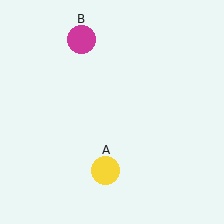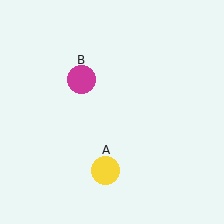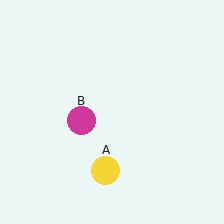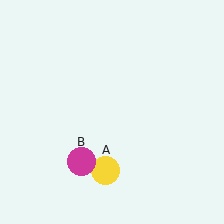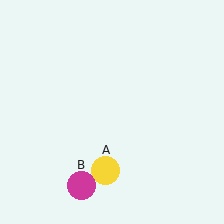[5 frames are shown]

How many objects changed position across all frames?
1 object changed position: magenta circle (object B).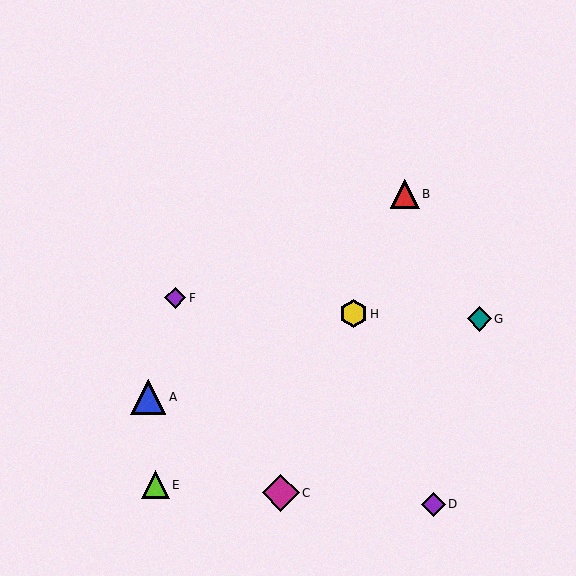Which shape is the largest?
The magenta diamond (labeled C) is the largest.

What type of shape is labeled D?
Shape D is a purple diamond.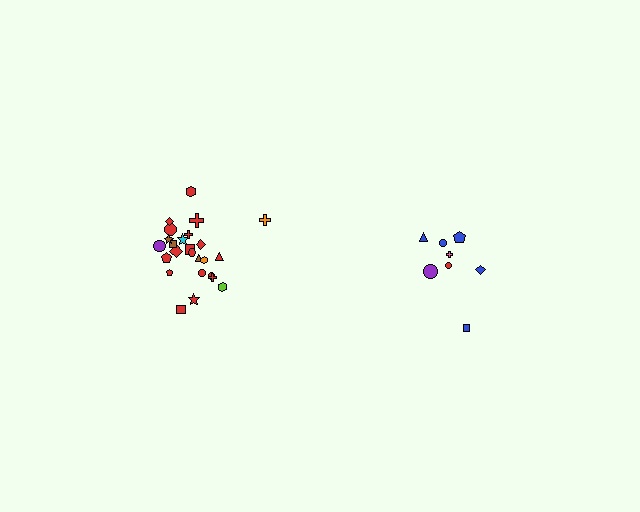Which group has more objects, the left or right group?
The left group.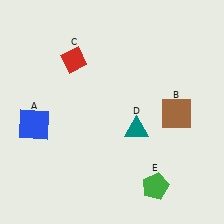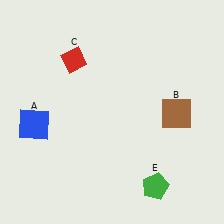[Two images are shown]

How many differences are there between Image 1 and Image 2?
There is 1 difference between the two images.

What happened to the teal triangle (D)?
The teal triangle (D) was removed in Image 2. It was in the bottom-right area of Image 1.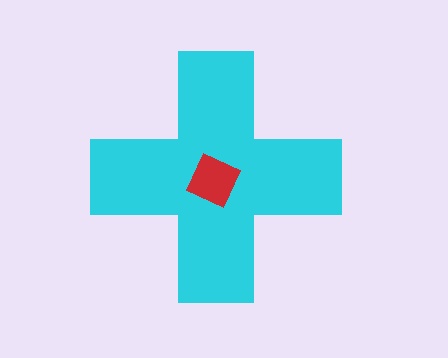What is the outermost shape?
The cyan cross.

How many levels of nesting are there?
2.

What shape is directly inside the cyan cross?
The red diamond.